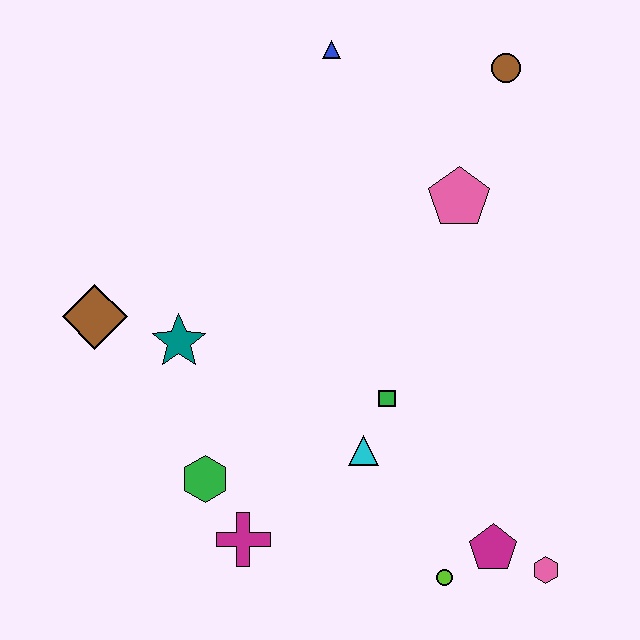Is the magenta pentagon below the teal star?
Yes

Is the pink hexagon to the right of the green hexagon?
Yes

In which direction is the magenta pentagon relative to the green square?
The magenta pentagon is below the green square.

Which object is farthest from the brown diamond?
The pink hexagon is farthest from the brown diamond.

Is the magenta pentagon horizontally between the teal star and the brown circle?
Yes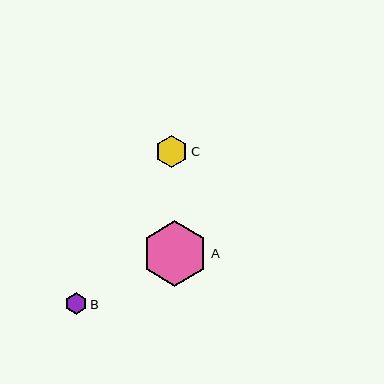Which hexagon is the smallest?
Hexagon B is the smallest with a size of approximately 22 pixels.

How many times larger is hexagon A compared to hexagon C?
Hexagon A is approximately 2.0 times the size of hexagon C.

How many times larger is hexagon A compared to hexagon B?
Hexagon A is approximately 3.1 times the size of hexagon B.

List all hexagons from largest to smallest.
From largest to smallest: A, C, B.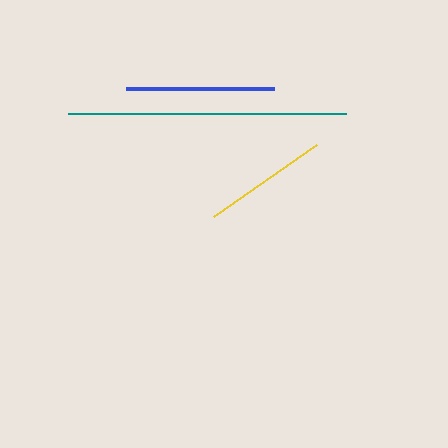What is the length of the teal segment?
The teal segment is approximately 279 pixels long.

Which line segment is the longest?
The teal line is the longest at approximately 279 pixels.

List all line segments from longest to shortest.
From longest to shortest: teal, blue, yellow.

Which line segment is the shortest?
The yellow line is the shortest at approximately 126 pixels.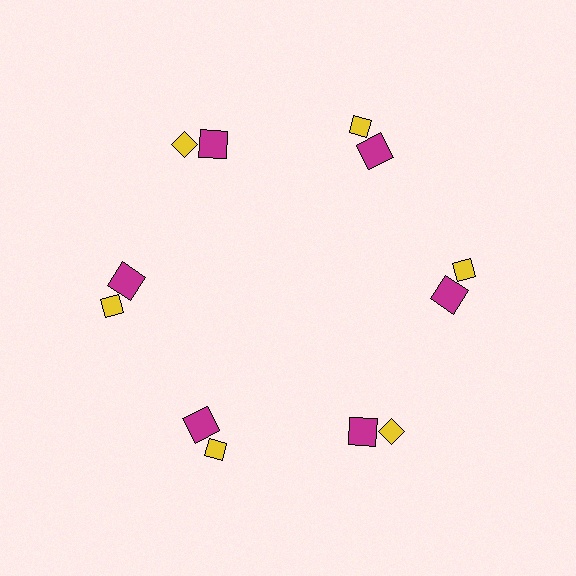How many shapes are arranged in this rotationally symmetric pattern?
There are 12 shapes, arranged in 6 groups of 2.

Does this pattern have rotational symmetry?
Yes, this pattern has 6-fold rotational symmetry. It looks the same after rotating 60 degrees around the center.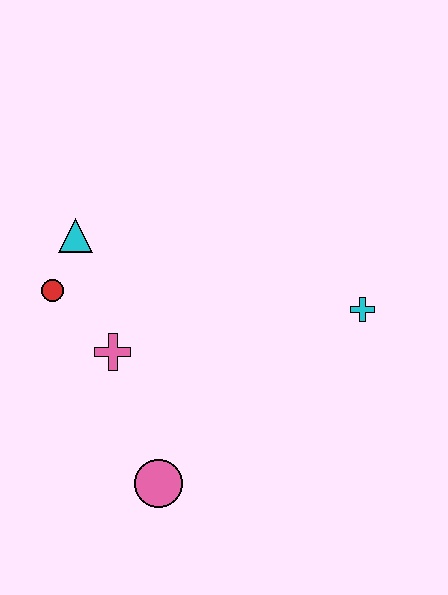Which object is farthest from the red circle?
The cyan cross is farthest from the red circle.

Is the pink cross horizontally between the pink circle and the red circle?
Yes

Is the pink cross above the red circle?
No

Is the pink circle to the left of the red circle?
No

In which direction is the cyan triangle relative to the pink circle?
The cyan triangle is above the pink circle.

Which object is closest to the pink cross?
The red circle is closest to the pink cross.